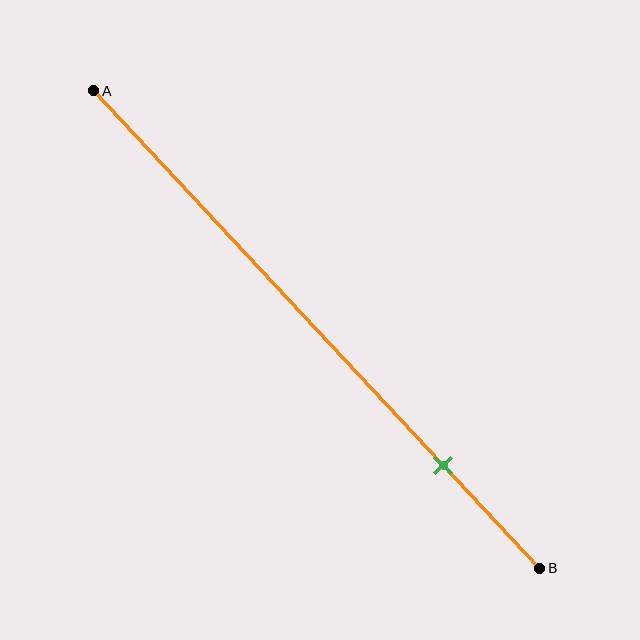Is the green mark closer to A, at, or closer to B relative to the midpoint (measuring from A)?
The green mark is closer to point B than the midpoint of segment AB.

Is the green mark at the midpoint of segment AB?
No, the mark is at about 80% from A, not at the 50% midpoint.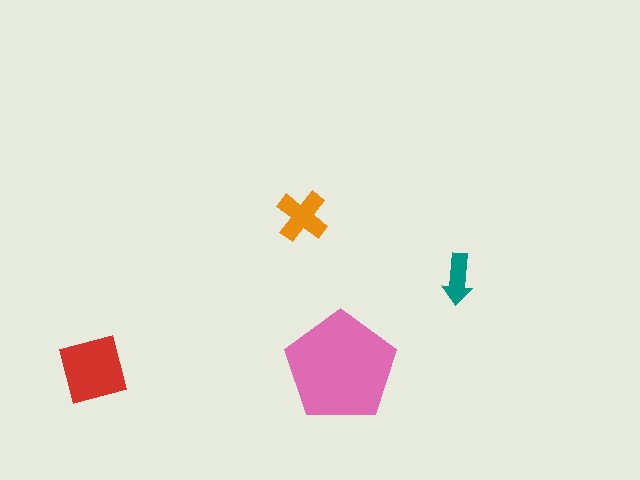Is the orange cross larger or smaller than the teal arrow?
Larger.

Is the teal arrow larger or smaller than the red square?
Smaller.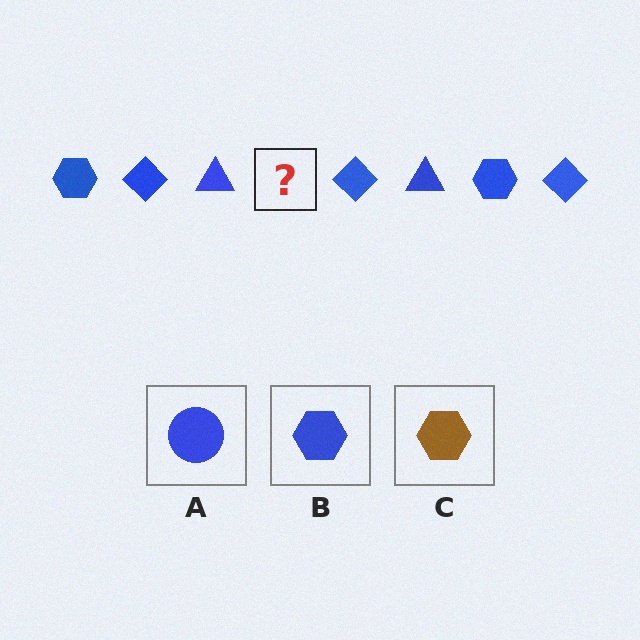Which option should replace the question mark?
Option B.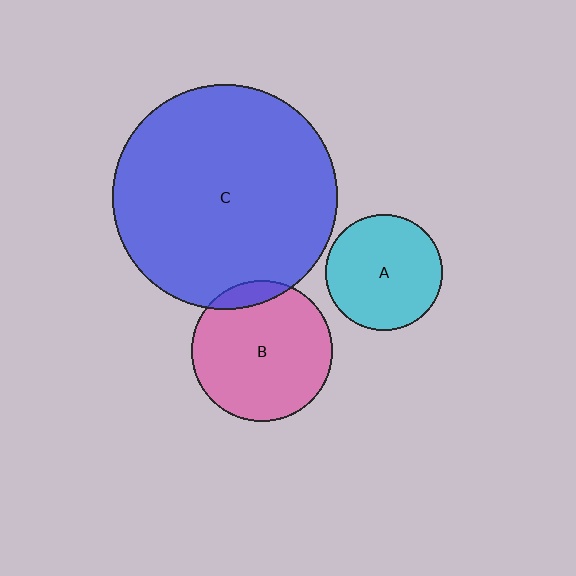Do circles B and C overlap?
Yes.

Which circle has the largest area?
Circle C (blue).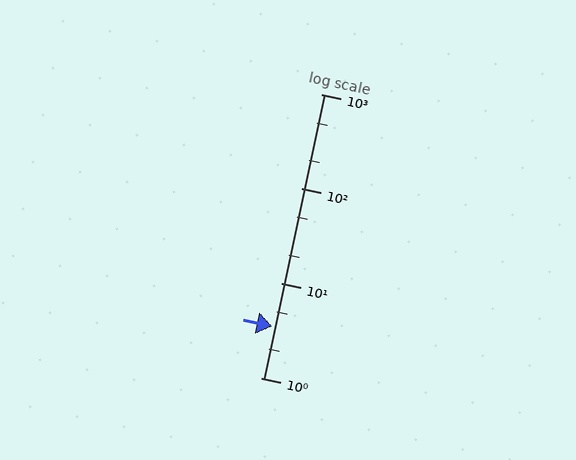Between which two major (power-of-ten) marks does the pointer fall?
The pointer is between 1 and 10.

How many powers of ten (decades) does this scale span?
The scale spans 3 decades, from 1 to 1000.